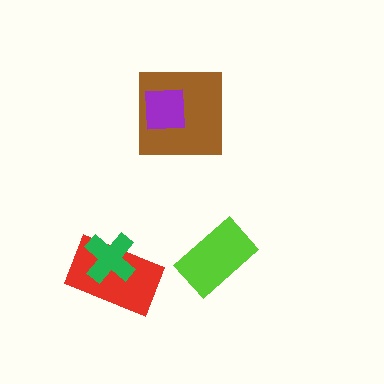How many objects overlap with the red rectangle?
1 object overlaps with the red rectangle.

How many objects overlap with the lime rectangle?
0 objects overlap with the lime rectangle.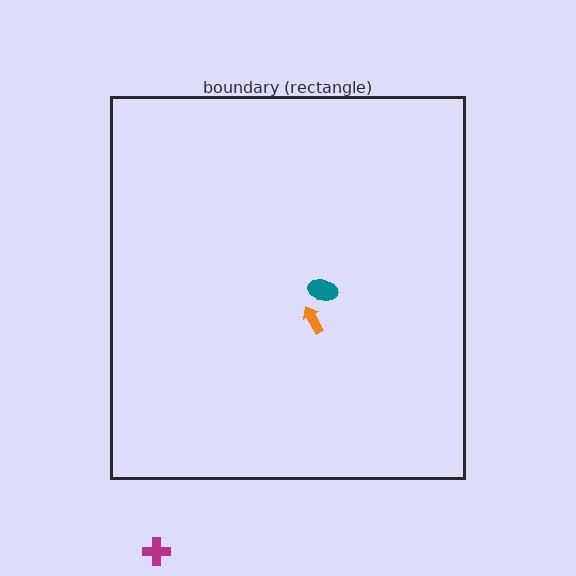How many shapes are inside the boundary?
2 inside, 1 outside.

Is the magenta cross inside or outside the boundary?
Outside.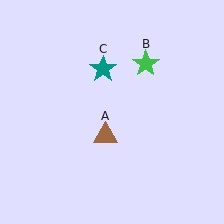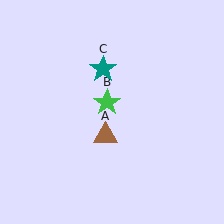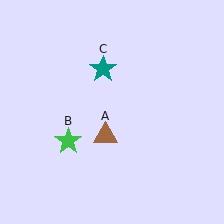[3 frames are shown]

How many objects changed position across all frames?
1 object changed position: green star (object B).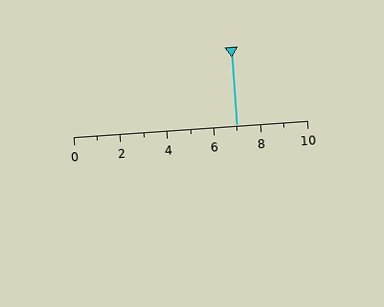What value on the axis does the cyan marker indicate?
The marker indicates approximately 7.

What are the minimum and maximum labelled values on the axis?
The axis runs from 0 to 10.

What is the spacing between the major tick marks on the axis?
The major ticks are spaced 2 apart.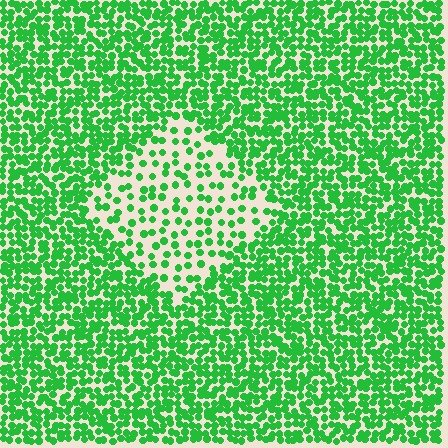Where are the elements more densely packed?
The elements are more densely packed outside the diamond boundary.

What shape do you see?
I see a diamond.